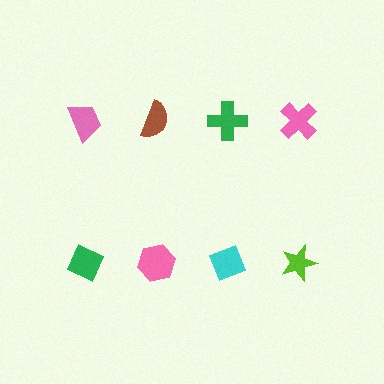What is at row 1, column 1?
A pink trapezoid.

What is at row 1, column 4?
A pink cross.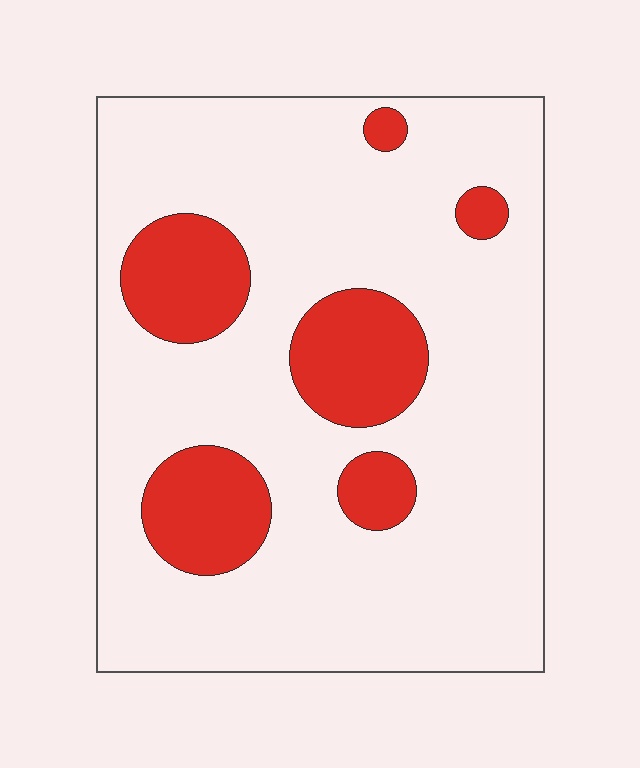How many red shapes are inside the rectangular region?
6.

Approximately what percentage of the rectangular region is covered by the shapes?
Approximately 20%.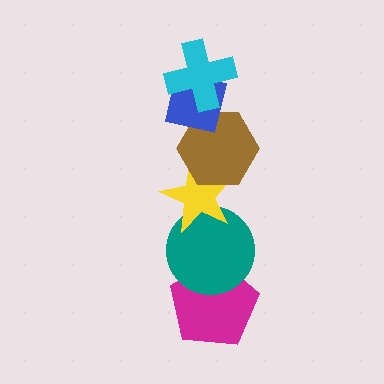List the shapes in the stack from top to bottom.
From top to bottom: the cyan cross, the blue square, the brown hexagon, the yellow star, the teal circle, the magenta pentagon.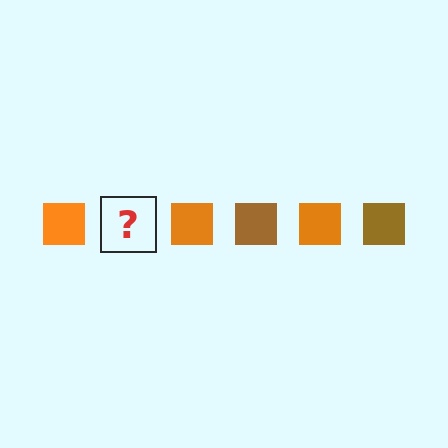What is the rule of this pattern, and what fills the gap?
The rule is that the pattern cycles through orange, brown squares. The gap should be filled with a brown square.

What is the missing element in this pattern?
The missing element is a brown square.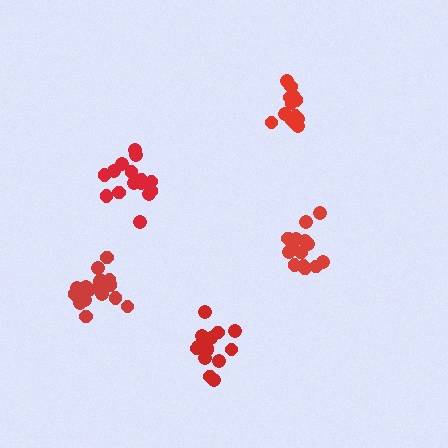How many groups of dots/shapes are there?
There are 5 groups.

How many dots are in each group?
Group 1: 14 dots, Group 2: 19 dots, Group 3: 15 dots, Group 4: 14 dots, Group 5: 16 dots (78 total).